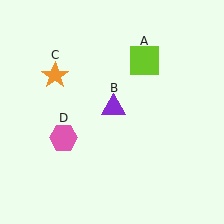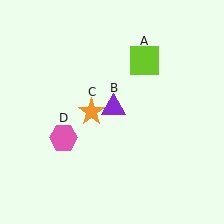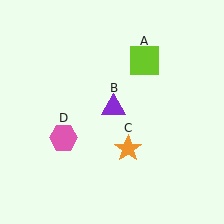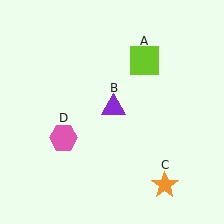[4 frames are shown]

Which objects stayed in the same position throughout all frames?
Lime square (object A) and purple triangle (object B) and pink hexagon (object D) remained stationary.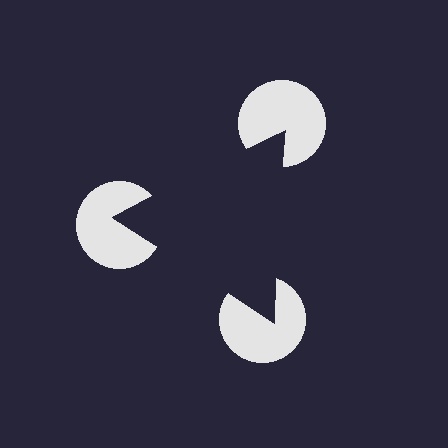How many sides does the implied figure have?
3 sides.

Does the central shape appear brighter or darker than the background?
It typically appears slightly darker than the background, even though no actual brightness change is drawn.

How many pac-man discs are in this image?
There are 3 — one at each vertex of the illusory triangle.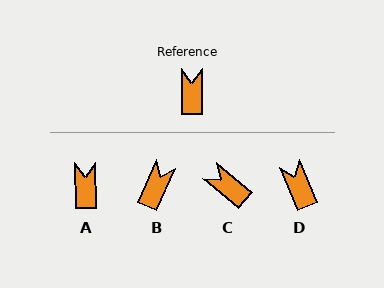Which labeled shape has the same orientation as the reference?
A.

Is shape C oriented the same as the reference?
No, it is off by about 50 degrees.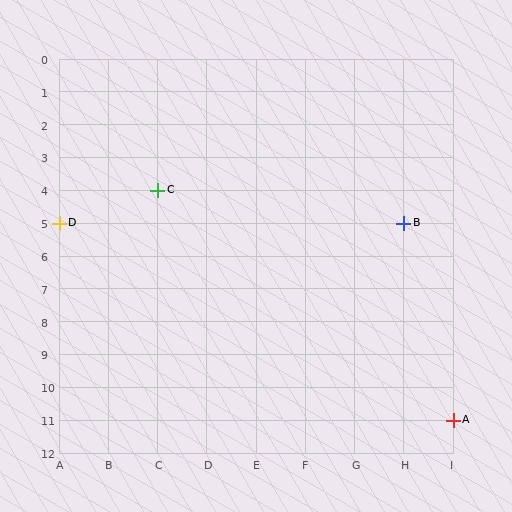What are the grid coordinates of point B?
Point B is at grid coordinates (H, 5).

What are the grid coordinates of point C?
Point C is at grid coordinates (C, 4).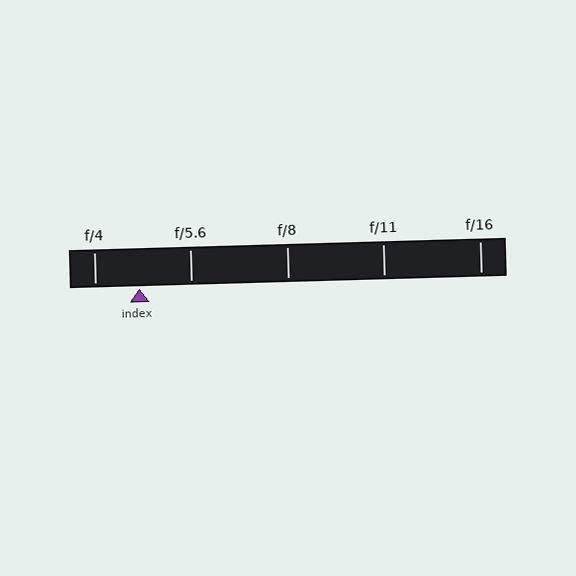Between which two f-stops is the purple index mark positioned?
The index mark is between f/4 and f/5.6.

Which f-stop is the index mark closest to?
The index mark is closest to f/4.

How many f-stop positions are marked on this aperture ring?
There are 5 f-stop positions marked.